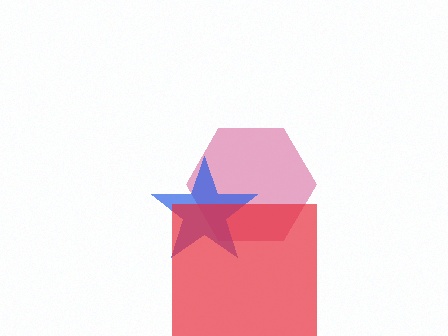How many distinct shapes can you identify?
There are 3 distinct shapes: a pink hexagon, a blue star, a red square.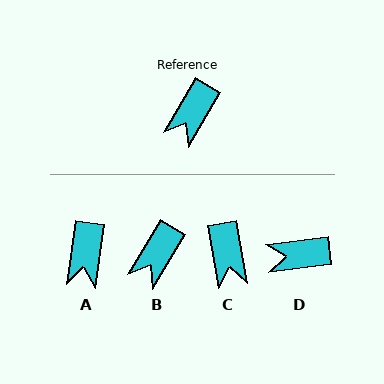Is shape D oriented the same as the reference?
No, it is off by about 53 degrees.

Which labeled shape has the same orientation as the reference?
B.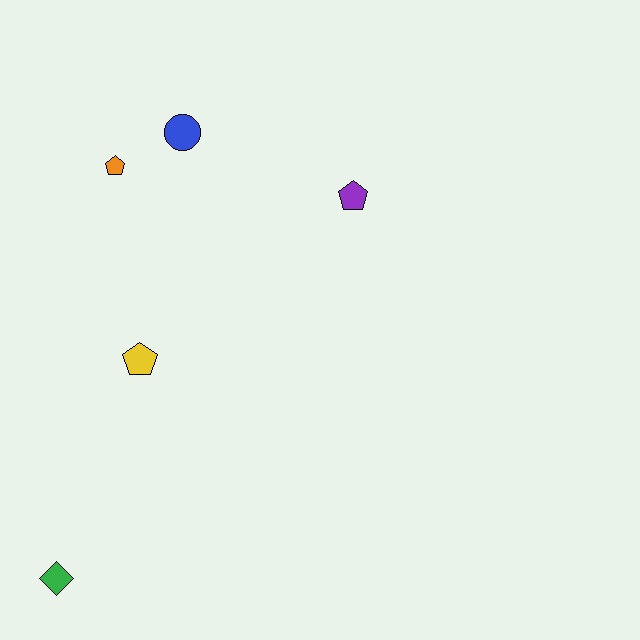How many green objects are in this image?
There is 1 green object.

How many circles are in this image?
There is 1 circle.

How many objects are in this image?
There are 5 objects.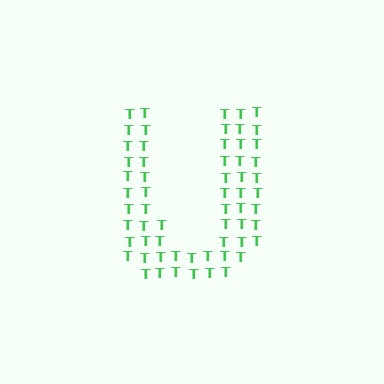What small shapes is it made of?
It is made of small letter T's.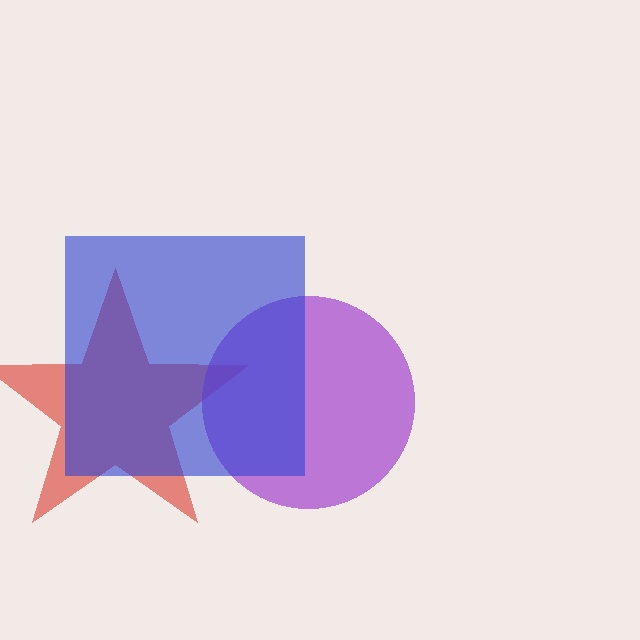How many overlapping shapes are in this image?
There are 3 overlapping shapes in the image.